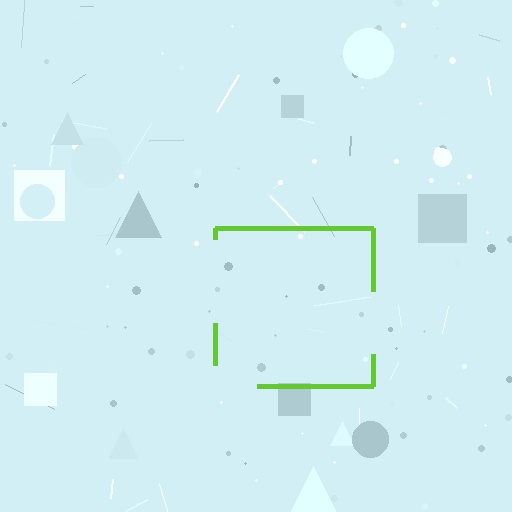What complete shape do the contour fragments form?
The contour fragments form a square.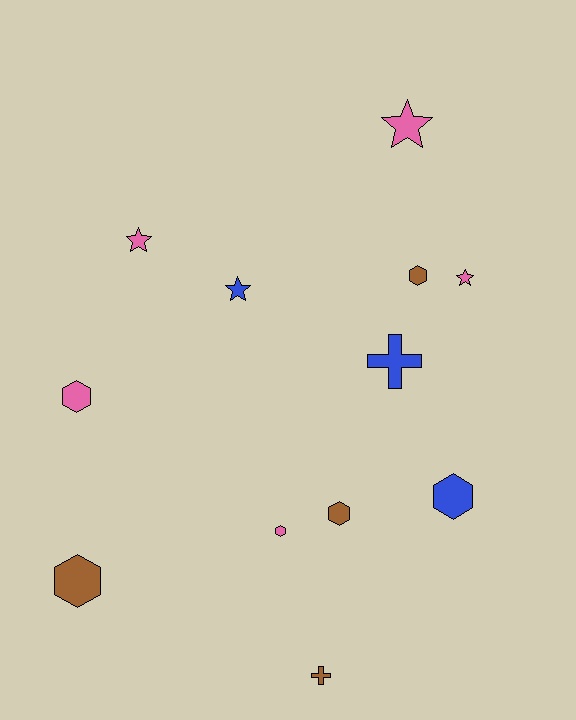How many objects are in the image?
There are 12 objects.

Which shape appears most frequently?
Hexagon, with 6 objects.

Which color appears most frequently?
Pink, with 5 objects.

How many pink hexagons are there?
There are 2 pink hexagons.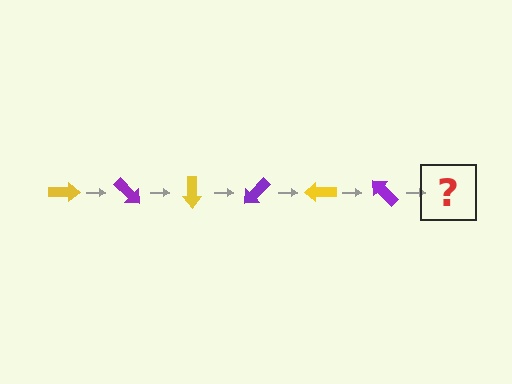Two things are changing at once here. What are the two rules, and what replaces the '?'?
The two rules are that it rotates 45 degrees each step and the color cycles through yellow and purple. The '?' should be a yellow arrow, rotated 270 degrees from the start.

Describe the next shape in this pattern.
It should be a yellow arrow, rotated 270 degrees from the start.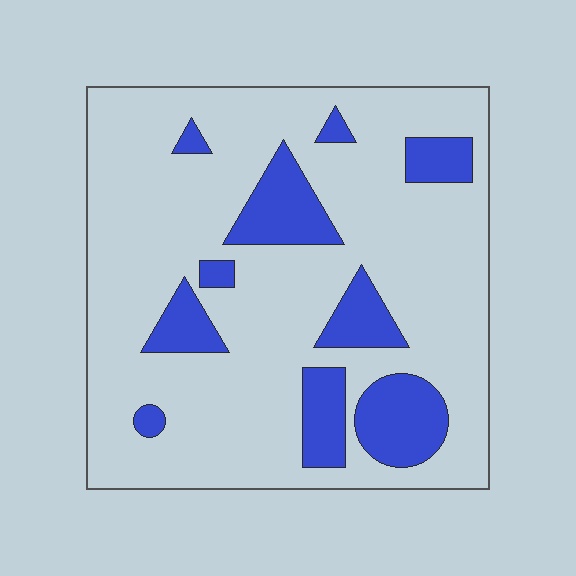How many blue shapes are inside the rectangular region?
10.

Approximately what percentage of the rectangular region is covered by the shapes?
Approximately 20%.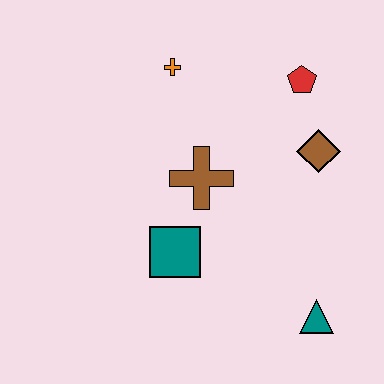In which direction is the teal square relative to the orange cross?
The teal square is below the orange cross.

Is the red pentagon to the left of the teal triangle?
Yes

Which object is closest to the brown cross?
The teal square is closest to the brown cross.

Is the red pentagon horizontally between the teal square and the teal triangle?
Yes